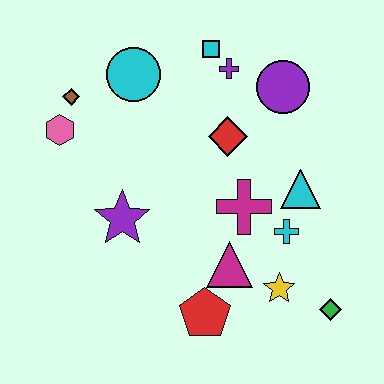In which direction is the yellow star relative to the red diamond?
The yellow star is below the red diamond.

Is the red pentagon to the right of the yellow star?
No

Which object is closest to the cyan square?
The purple cross is closest to the cyan square.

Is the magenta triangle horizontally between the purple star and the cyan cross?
Yes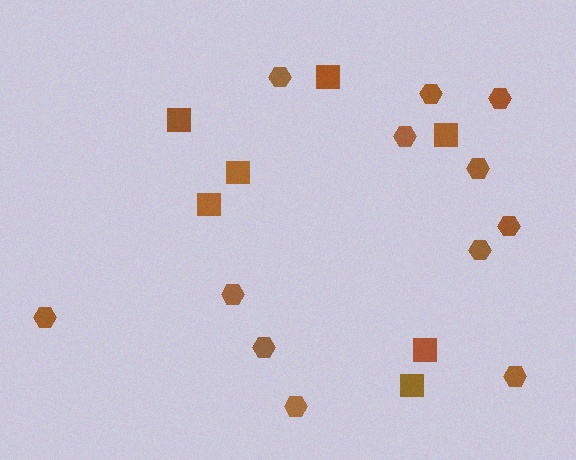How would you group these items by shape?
There are 2 groups: one group of squares (7) and one group of hexagons (12).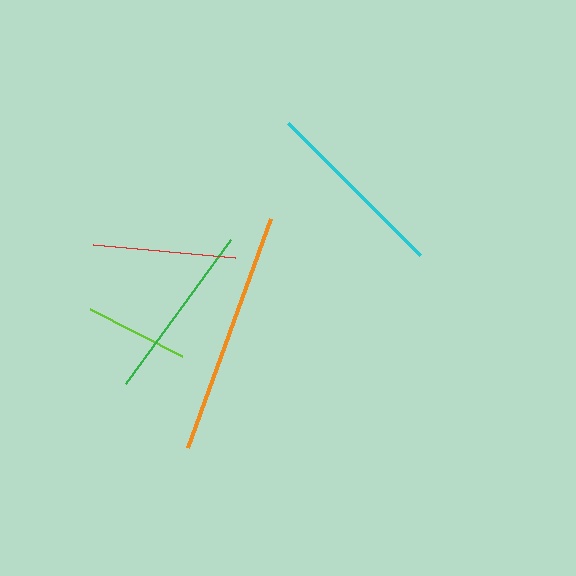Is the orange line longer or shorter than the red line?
The orange line is longer than the red line.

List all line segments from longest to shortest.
From longest to shortest: orange, cyan, green, red, lime.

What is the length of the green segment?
The green segment is approximately 178 pixels long.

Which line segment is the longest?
The orange line is the longest at approximately 243 pixels.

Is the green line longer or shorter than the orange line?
The orange line is longer than the green line.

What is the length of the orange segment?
The orange segment is approximately 243 pixels long.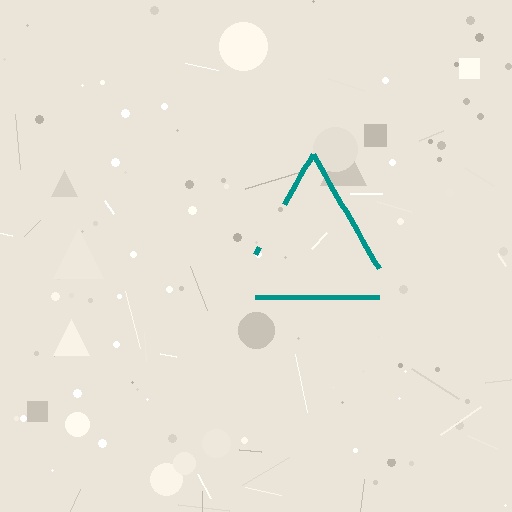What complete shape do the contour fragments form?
The contour fragments form a triangle.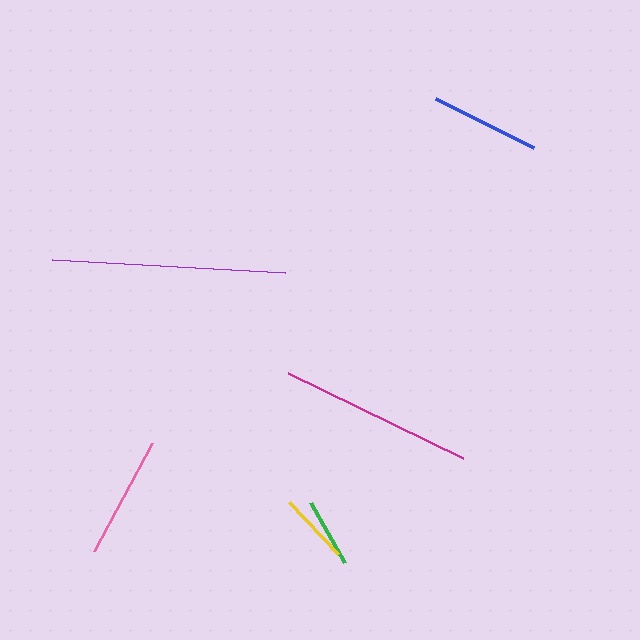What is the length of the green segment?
The green segment is approximately 69 pixels long.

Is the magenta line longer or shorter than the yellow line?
The magenta line is longer than the yellow line.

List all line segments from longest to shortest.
From longest to shortest: purple, magenta, pink, blue, yellow, green.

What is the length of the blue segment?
The blue segment is approximately 110 pixels long.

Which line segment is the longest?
The purple line is the longest at approximately 233 pixels.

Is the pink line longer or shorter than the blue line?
The pink line is longer than the blue line.